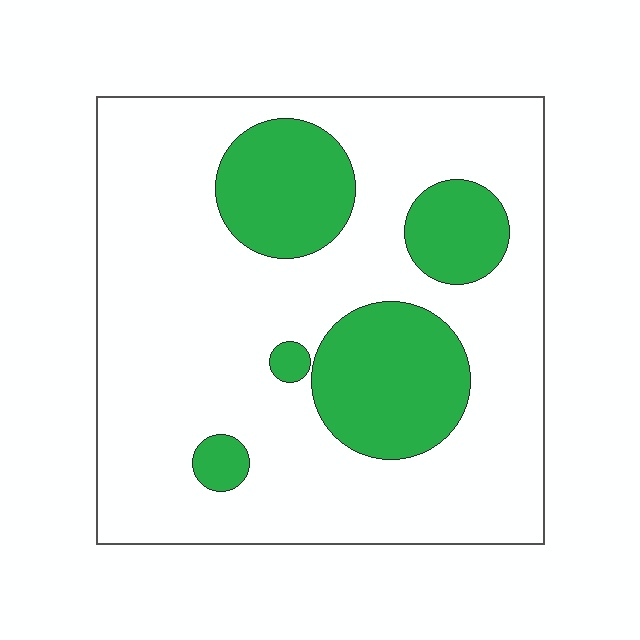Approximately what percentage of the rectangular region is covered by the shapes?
Approximately 25%.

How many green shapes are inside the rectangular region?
5.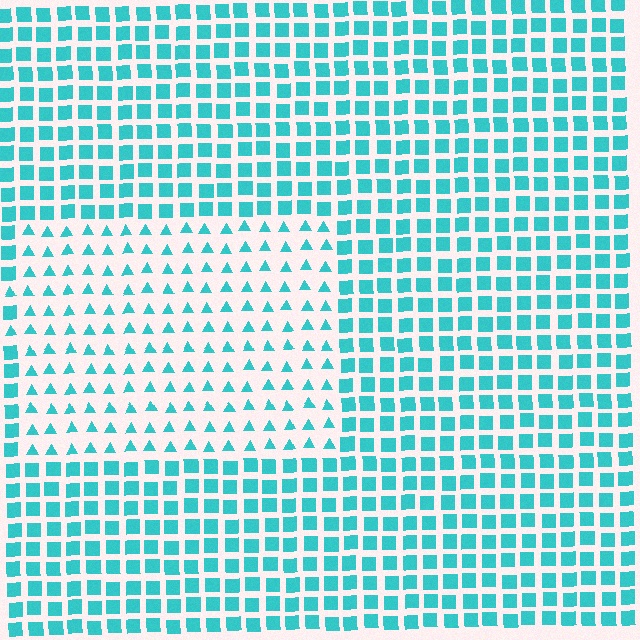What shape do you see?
I see a rectangle.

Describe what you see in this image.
The image is filled with small cyan elements arranged in a uniform grid. A rectangle-shaped region contains triangles, while the surrounding area contains squares. The boundary is defined purely by the change in element shape.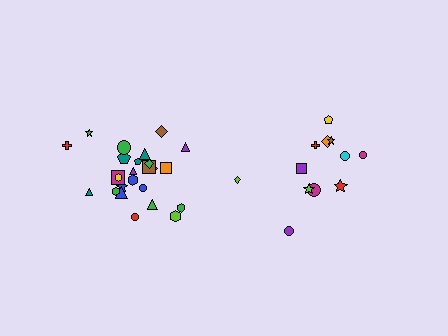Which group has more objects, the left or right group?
The left group.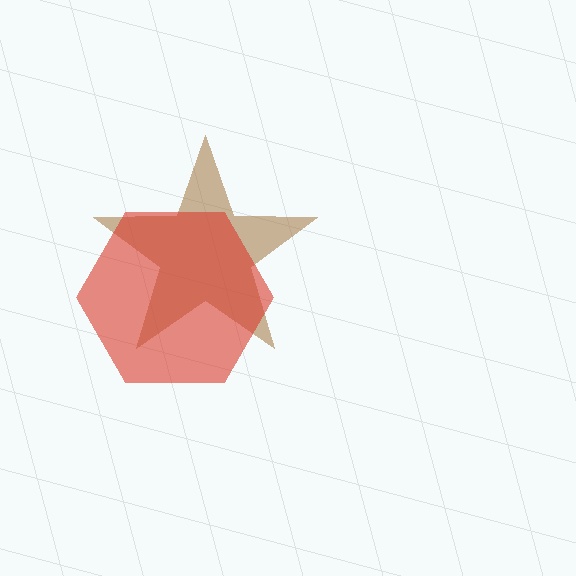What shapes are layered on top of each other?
The layered shapes are: a brown star, a red hexagon.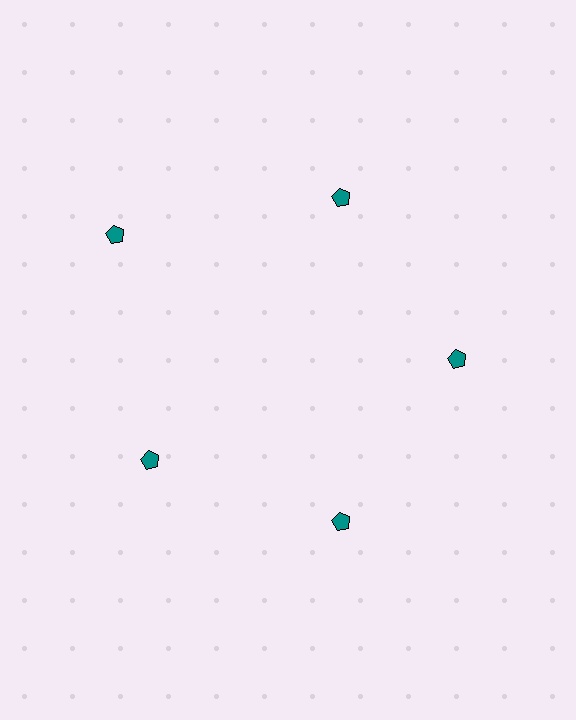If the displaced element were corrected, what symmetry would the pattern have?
It would have 5-fold rotational symmetry — the pattern would map onto itself every 72 degrees.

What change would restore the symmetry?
The symmetry would be restored by moving it inward, back onto the ring so that all 5 pentagons sit at equal angles and equal distance from the center.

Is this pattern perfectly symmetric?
No. The 5 teal pentagons are arranged in a ring, but one element near the 10 o'clock position is pushed outward from the center, breaking the 5-fold rotational symmetry.